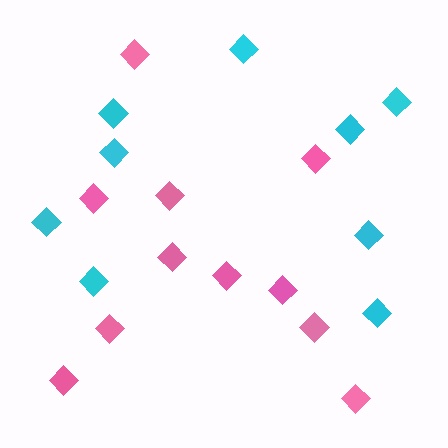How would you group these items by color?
There are 2 groups: one group of cyan diamonds (9) and one group of pink diamonds (11).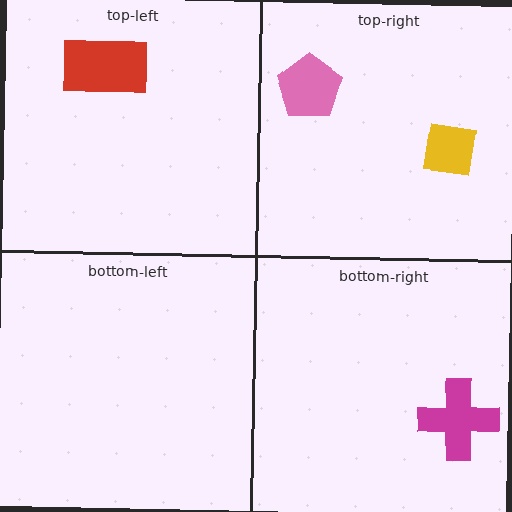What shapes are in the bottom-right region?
The magenta cross.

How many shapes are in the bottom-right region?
1.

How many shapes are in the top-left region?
1.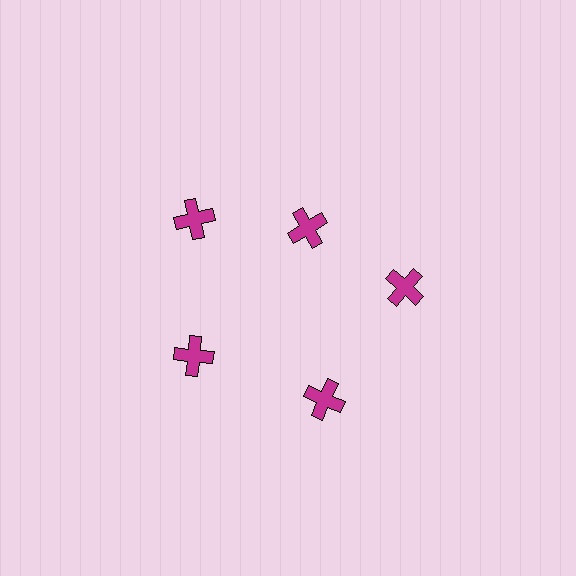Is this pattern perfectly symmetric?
No. The 5 magenta crosses are arranged in a ring, but one element near the 1 o'clock position is pulled inward toward the center, breaking the 5-fold rotational symmetry.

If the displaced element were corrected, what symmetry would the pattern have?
It would have 5-fold rotational symmetry — the pattern would map onto itself every 72 degrees.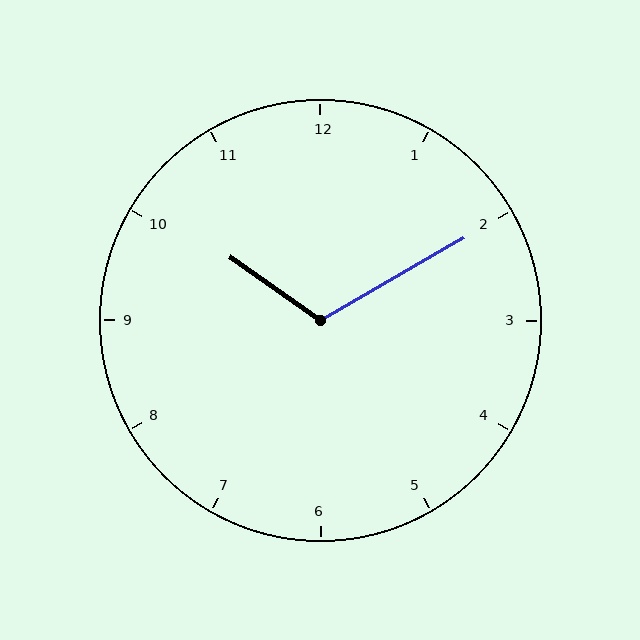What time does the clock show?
10:10.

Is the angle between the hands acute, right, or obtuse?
It is obtuse.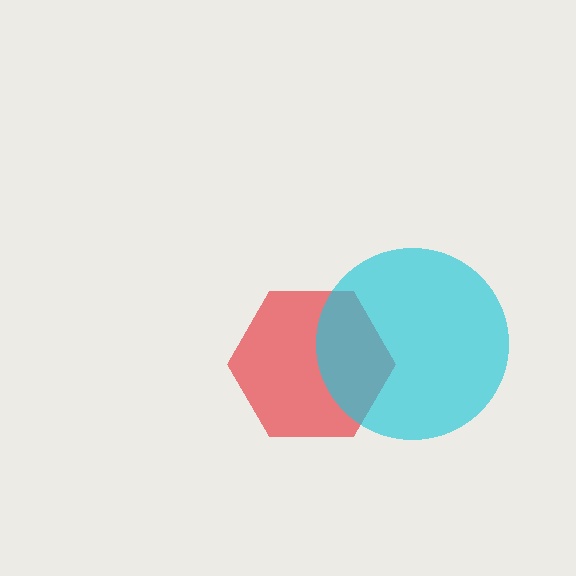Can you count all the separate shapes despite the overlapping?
Yes, there are 2 separate shapes.